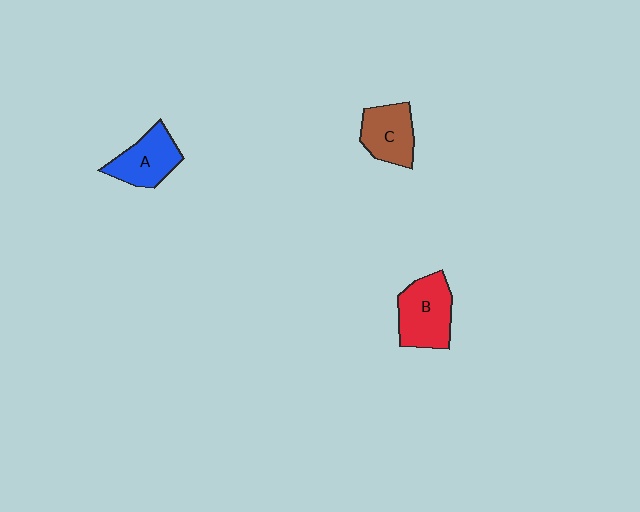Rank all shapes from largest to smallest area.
From largest to smallest: B (red), A (blue), C (brown).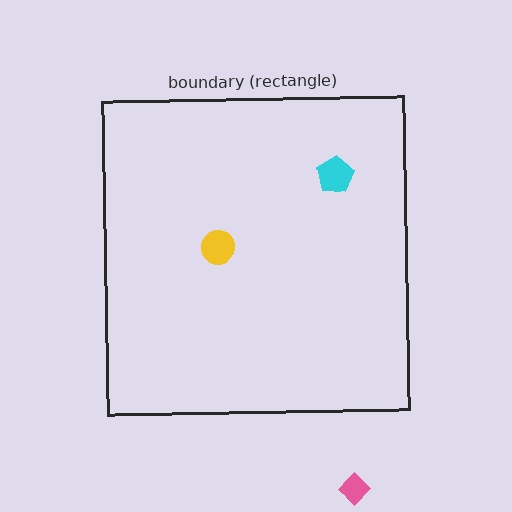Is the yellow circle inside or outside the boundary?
Inside.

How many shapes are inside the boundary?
2 inside, 1 outside.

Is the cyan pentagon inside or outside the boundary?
Inside.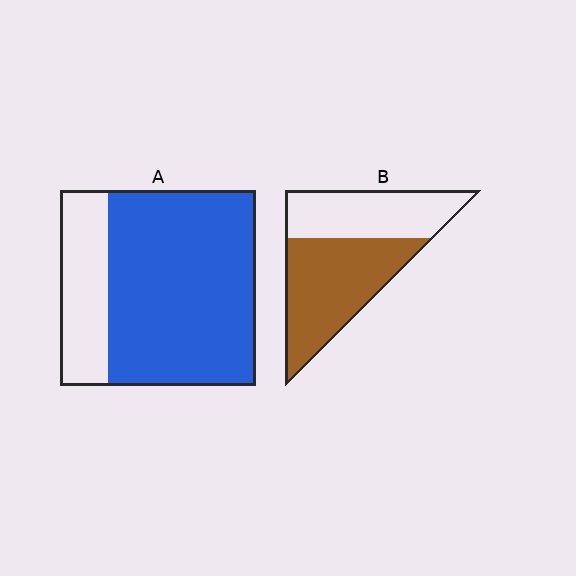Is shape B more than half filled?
Yes.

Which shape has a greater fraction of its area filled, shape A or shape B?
Shape A.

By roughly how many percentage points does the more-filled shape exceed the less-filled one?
By roughly 20 percentage points (A over B).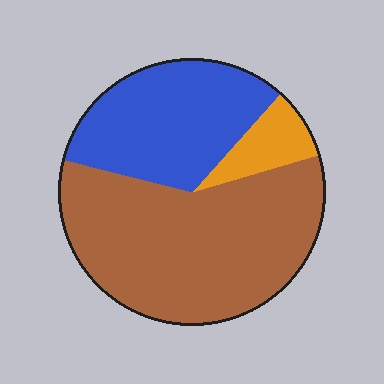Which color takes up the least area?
Orange, at roughly 10%.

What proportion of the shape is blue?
Blue takes up between a quarter and a half of the shape.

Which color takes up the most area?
Brown, at roughly 60%.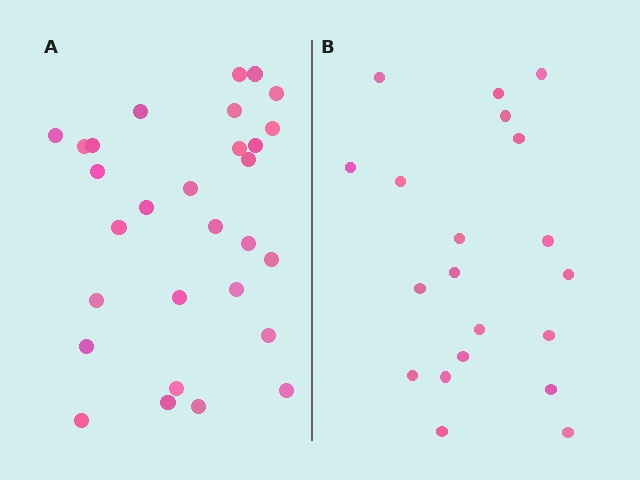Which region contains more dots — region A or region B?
Region A (the left region) has more dots.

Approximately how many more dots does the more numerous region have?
Region A has roughly 8 or so more dots than region B.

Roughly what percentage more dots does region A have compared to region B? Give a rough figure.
About 45% more.